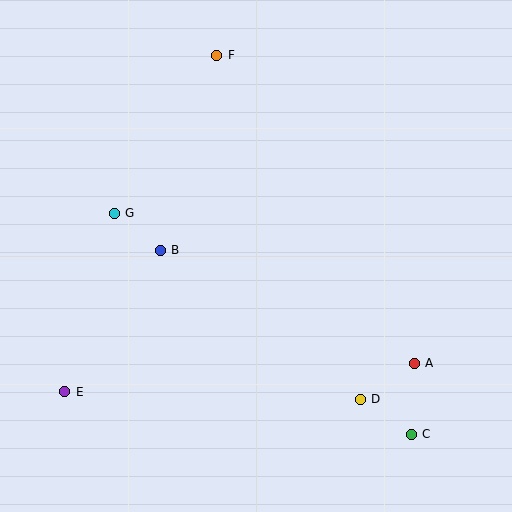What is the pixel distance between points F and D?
The distance between F and D is 372 pixels.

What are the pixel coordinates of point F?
Point F is at (217, 55).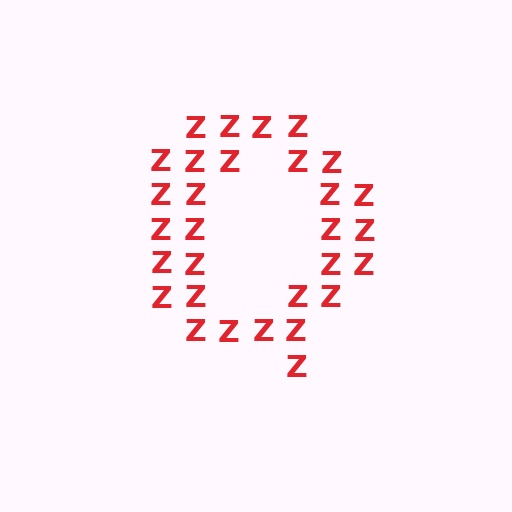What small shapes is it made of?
It is made of small letter Z's.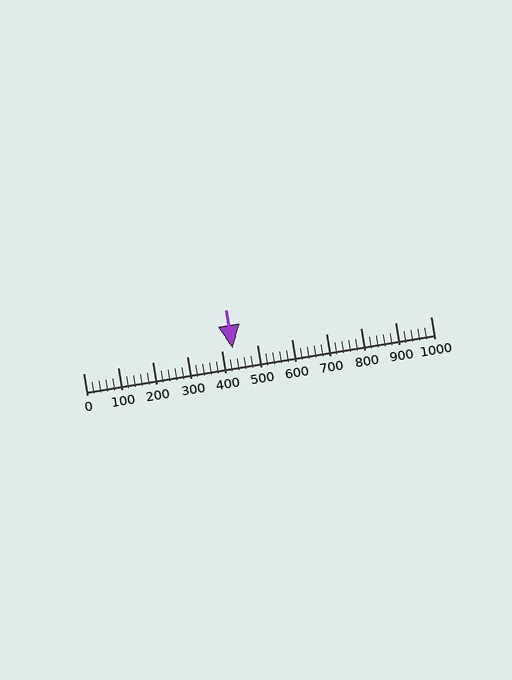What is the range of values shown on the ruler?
The ruler shows values from 0 to 1000.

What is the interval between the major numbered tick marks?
The major tick marks are spaced 100 units apart.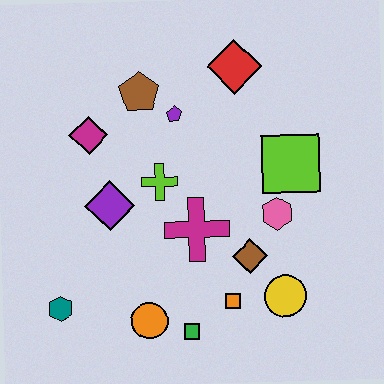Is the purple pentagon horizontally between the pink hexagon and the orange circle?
Yes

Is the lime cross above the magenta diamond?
No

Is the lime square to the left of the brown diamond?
No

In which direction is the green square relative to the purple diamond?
The green square is below the purple diamond.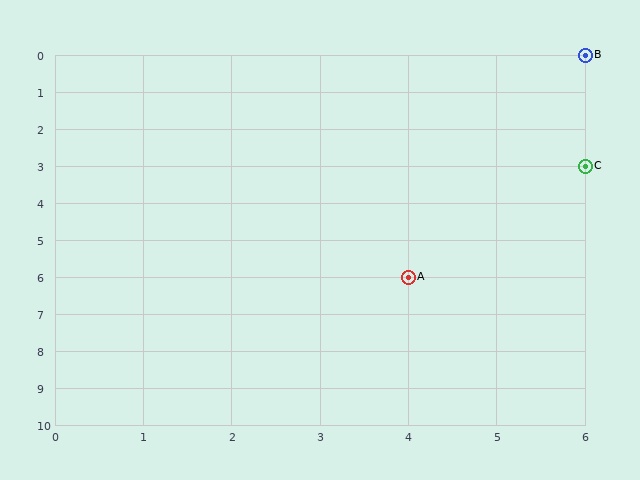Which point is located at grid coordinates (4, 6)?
Point A is at (4, 6).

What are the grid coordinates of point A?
Point A is at grid coordinates (4, 6).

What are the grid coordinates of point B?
Point B is at grid coordinates (6, 0).